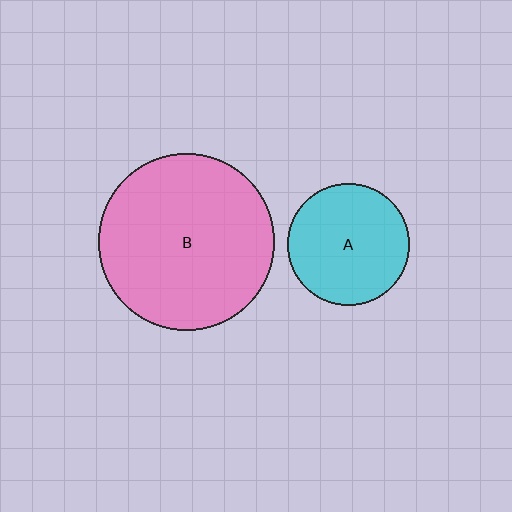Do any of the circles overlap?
No, none of the circles overlap.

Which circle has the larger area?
Circle B (pink).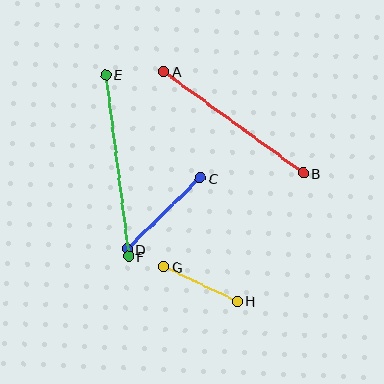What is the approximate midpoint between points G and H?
The midpoint is at approximately (200, 284) pixels.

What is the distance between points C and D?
The distance is approximately 102 pixels.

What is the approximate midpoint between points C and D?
The midpoint is at approximately (164, 214) pixels.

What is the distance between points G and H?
The distance is approximately 81 pixels.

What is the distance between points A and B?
The distance is approximately 173 pixels.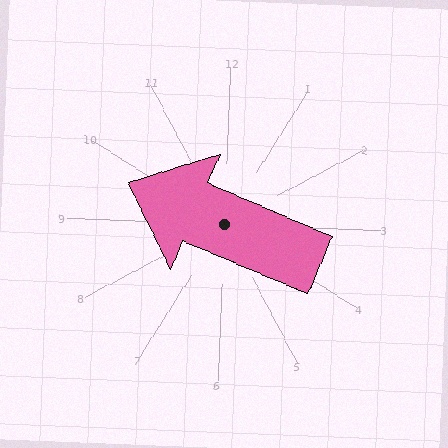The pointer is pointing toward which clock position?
Roughly 10 o'clock.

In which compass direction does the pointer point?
West.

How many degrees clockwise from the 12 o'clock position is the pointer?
Approximately 291 degrees.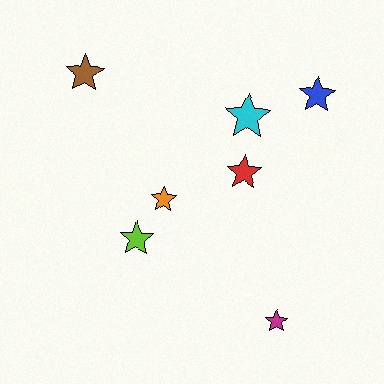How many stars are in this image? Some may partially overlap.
There are 7 stars.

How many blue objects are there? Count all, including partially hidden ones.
There is 1 blue object.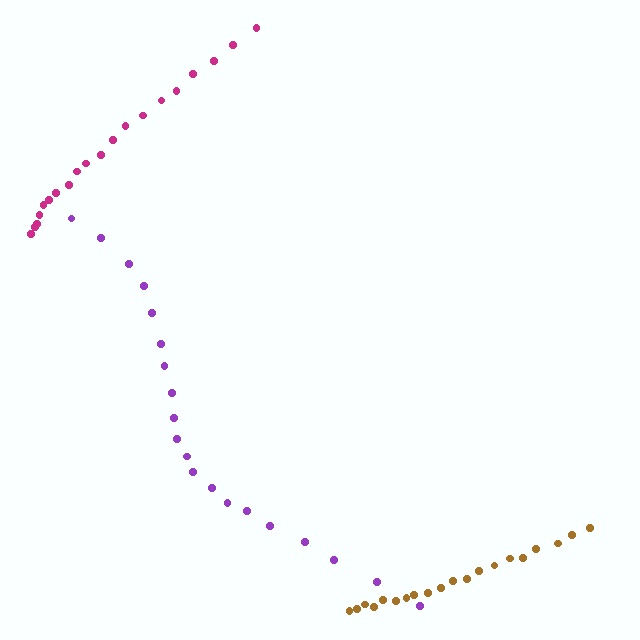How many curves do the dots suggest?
There are 3 distinct paths.